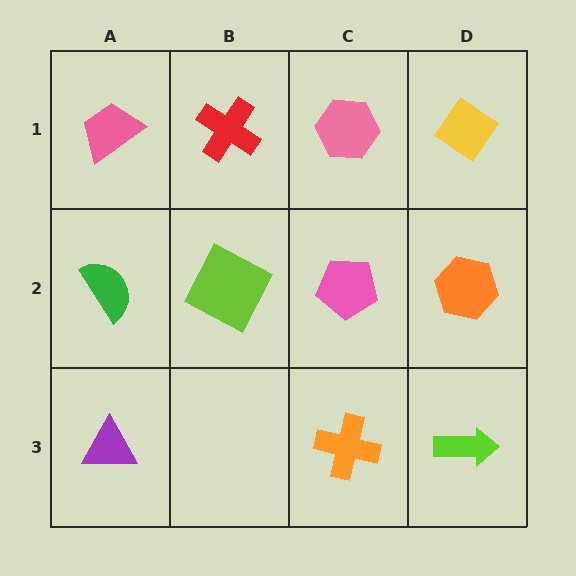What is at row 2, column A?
A green semicircle.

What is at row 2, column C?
A pink pentagon.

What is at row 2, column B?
A lime square.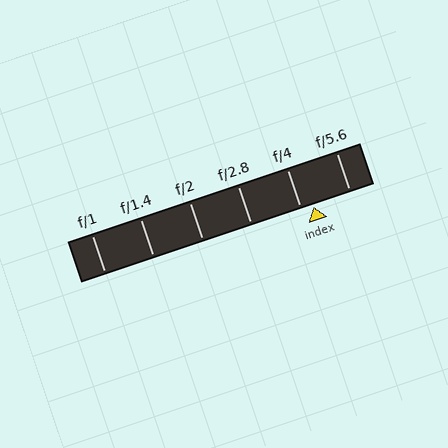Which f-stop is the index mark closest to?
The index mark is closest to f/4.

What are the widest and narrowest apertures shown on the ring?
The widest aperture shown is f/1 and the narrowest is f/5.6.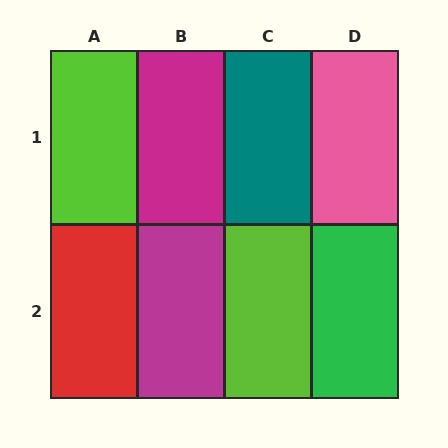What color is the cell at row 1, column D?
Pink.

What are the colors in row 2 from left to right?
Red, magenta, lime, green.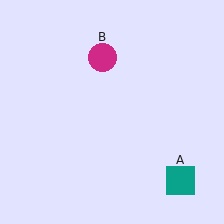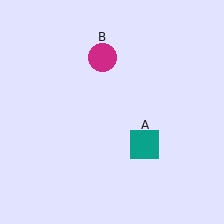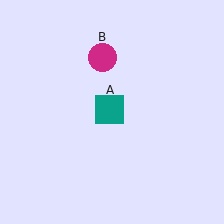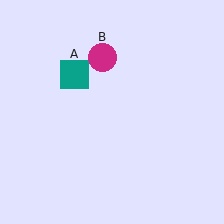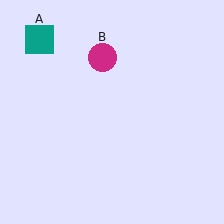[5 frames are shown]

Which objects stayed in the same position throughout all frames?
Magenta circle (object B) remained stationary.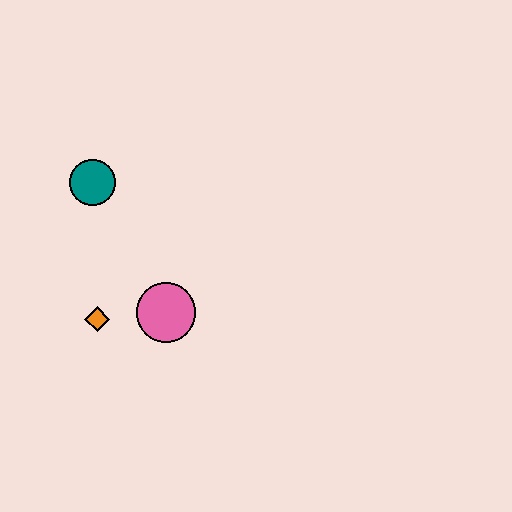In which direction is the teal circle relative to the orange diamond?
The teal circle is above the orange diamond.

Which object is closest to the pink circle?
The orange diamond is closest to the pink circle.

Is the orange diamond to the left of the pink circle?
Yes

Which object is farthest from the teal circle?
The pink circle is farthest from the teal circle.